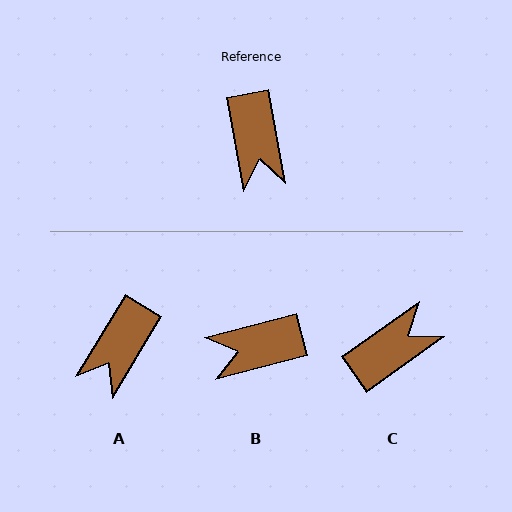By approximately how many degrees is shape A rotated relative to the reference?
Approximately 42 degrees clockwise.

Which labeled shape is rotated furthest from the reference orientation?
C, about 115 degrees away.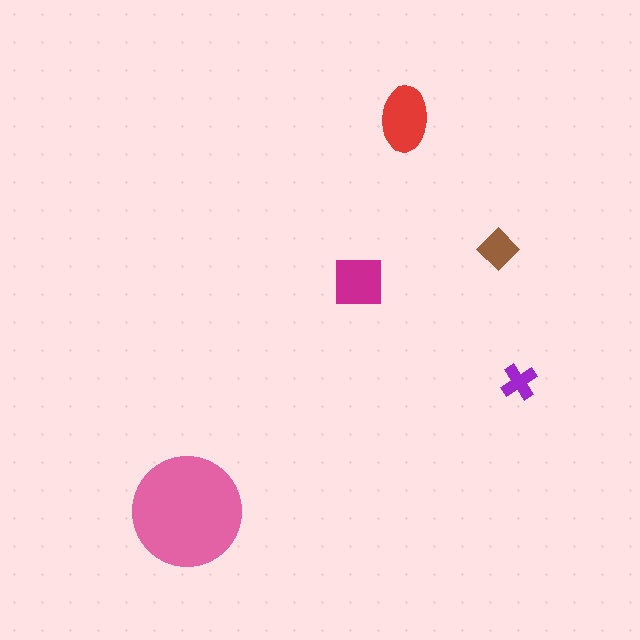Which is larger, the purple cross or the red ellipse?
The red ellipse.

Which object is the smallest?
The purple cross.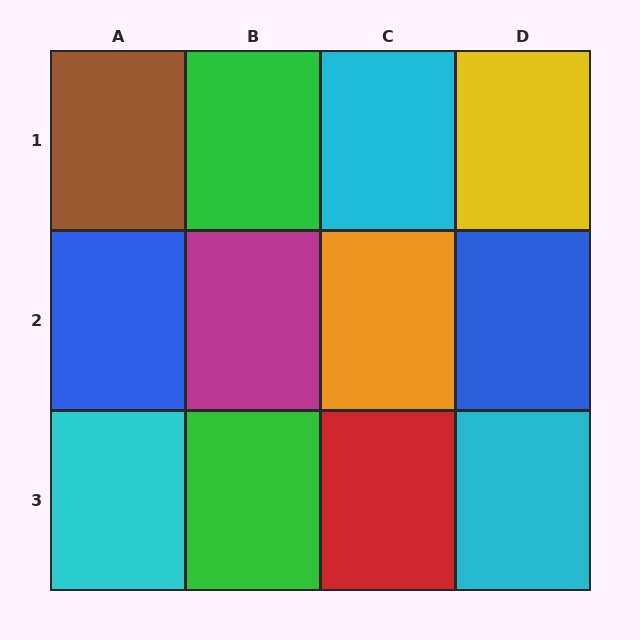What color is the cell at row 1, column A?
Brown.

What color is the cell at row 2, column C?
Orange.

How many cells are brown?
1 cell is brown.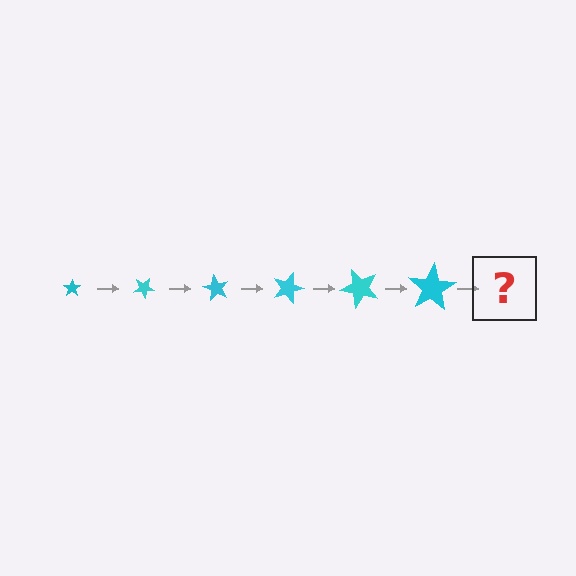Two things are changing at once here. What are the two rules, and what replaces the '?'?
The two rules are that the star grows larger each step and it rotates 30 degrees each step. The '?' should be a star, larger than the previous one and rotated 180 degrees from the start.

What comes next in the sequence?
The next element should be a star, larger than the previous one and rotated 180 degrees from the start.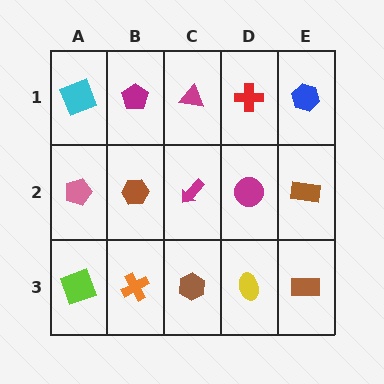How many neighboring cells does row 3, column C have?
3.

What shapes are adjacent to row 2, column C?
A magenta triangle (row 1, column C), a brown hexagon (row 3, column C), a brown hexagon (row 2, column B), a magenta circle (row 2, column D).